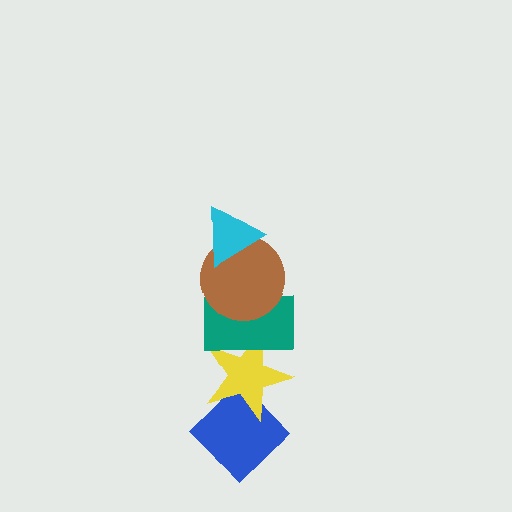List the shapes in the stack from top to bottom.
From top to bottom: the cyan triangle, the brown circle, the teal rectangle, the yellow star, the blue diamond.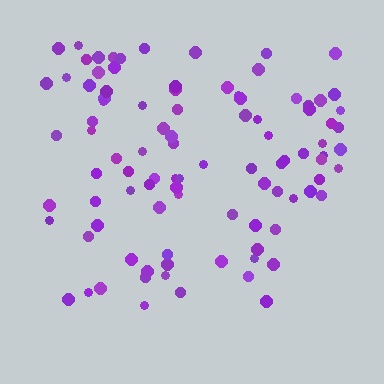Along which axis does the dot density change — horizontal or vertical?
Vertical.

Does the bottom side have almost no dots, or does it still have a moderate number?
Still a moderate number, just noticeably fewer than the top.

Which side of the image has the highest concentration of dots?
The top.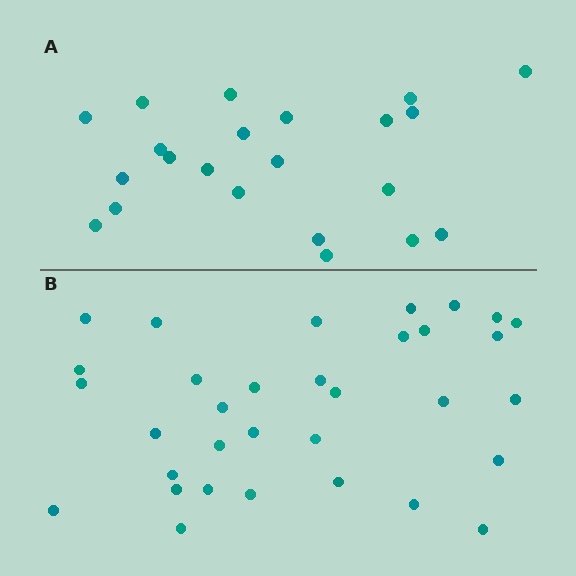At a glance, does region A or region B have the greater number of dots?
Region B (the bottom region) has more dots.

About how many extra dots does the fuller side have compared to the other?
Region B has roughly 12 or so more dots than region A.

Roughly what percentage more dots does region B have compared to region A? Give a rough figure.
About 50% more.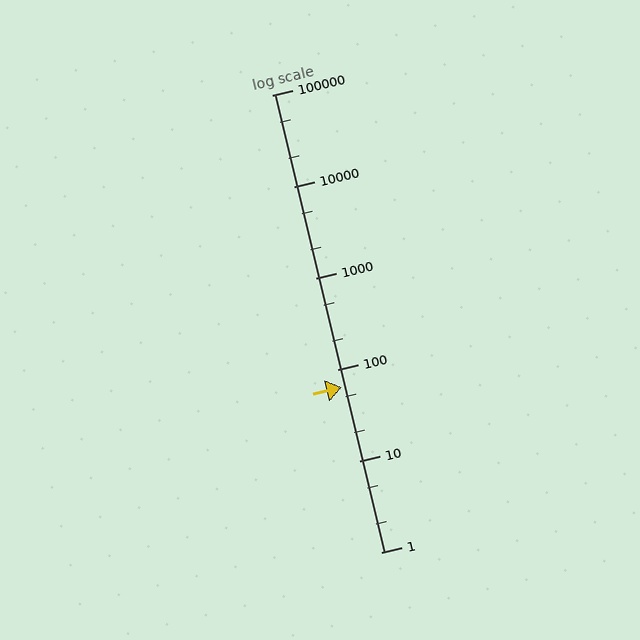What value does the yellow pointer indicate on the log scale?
The pointer indicates approximately 63.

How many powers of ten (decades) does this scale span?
The scale spans 5 decades, from 1 to 100000.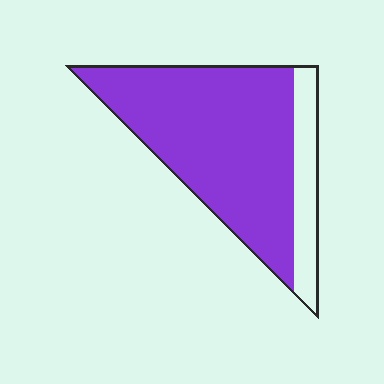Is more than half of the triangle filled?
Yes.